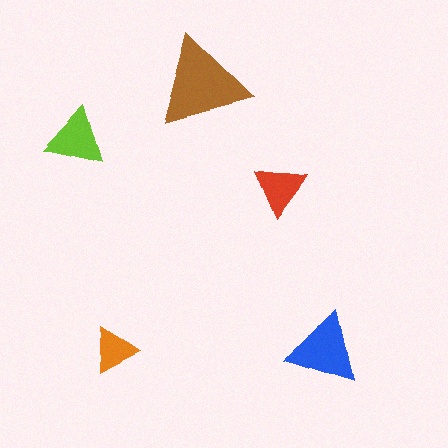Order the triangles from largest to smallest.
the brown one, the blue one, the lime one, the red one, the orange one.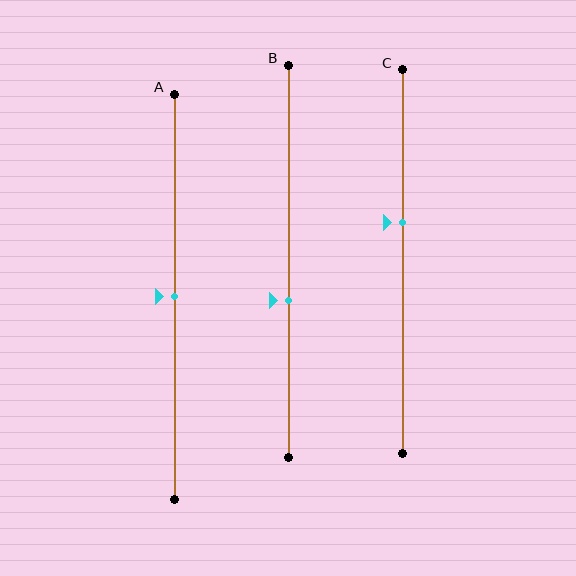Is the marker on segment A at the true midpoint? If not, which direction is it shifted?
Yes, the marker on segment A is at the true midpoint.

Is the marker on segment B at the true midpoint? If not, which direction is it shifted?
No, the marker on segment B is shifted downward by about 10% of the segment length.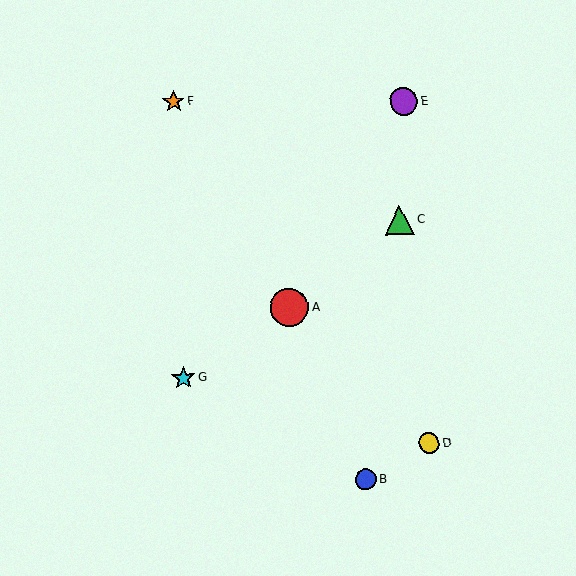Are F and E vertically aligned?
No, F is at x≈174 and E is at x≈404.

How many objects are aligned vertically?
2 objects (F, G) are aligned vertically.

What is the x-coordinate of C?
Object C is at x≈400.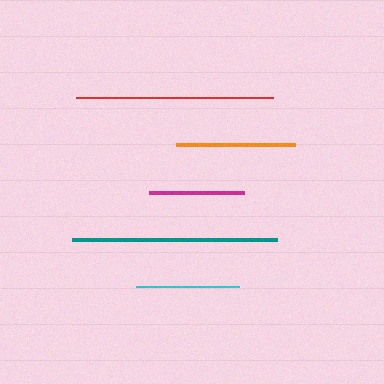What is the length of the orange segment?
The orange segment is approximately 119 pixels long.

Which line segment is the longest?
The teal line is the longest at approximately 205 pixels.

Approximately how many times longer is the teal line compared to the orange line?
The teal line is approximately 1.7 times the length of the orange line.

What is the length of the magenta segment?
The magenta segment is approximately 96 pixels long.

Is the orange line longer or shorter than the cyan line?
The orange line is longer than the cyan line.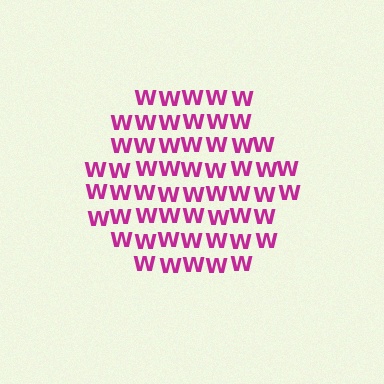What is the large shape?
The large shape is a hexagon.